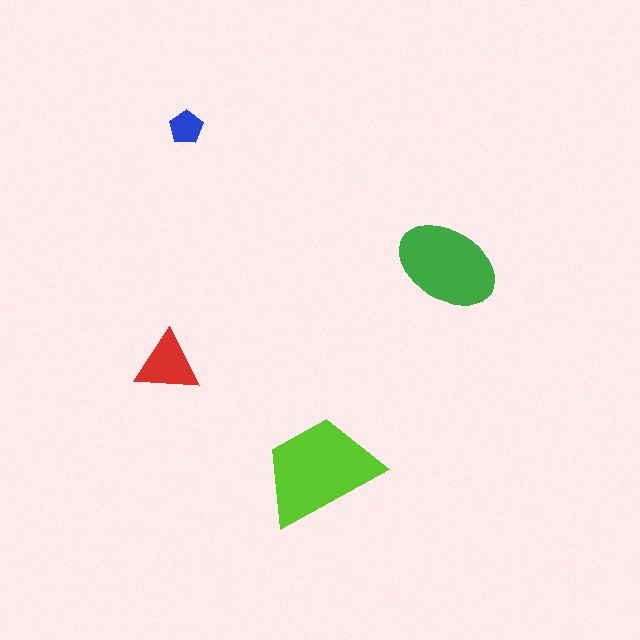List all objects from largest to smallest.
The lime trapezoid, the green ellipse, the red triangle, the blue pentagon.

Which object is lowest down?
The lime trapezoid is bottommost.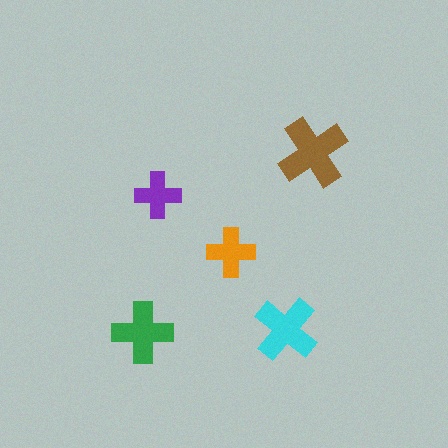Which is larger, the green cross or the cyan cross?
The cyan one.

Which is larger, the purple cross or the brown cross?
The brown one.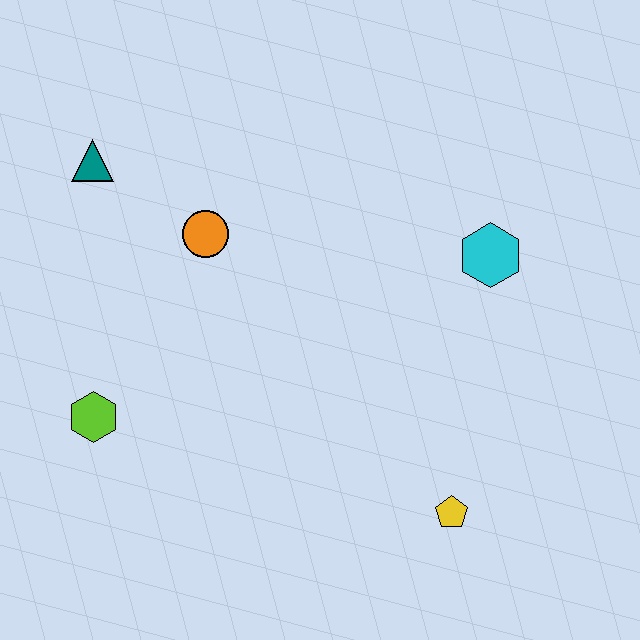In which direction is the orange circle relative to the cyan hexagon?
The orange circle is to the left of the cyan hexagon.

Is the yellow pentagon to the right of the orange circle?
Yes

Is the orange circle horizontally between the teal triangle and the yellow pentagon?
Yes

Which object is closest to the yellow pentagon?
The cyan hexagon is closest to the yellow pentagon.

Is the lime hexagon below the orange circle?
Yes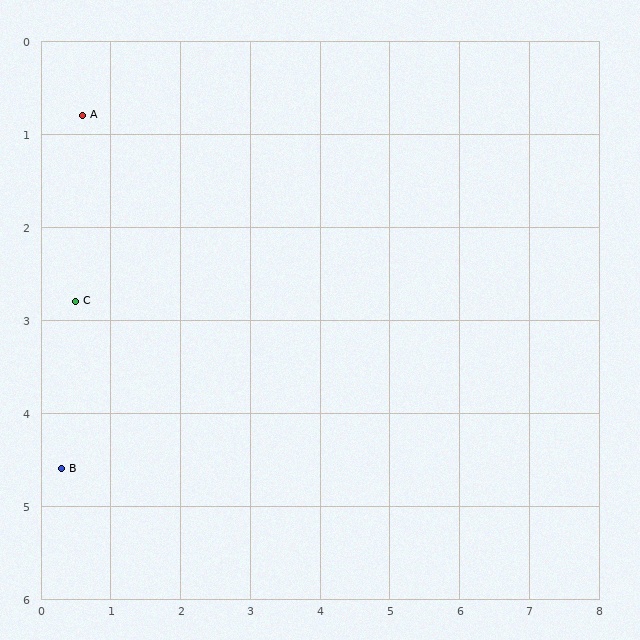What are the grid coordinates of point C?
Point C is at approximately (0.5, 2.8).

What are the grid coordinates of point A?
Point A is at approximately (0.6, 0.8).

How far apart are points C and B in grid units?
Points C and B are about 1.8 grid units apart.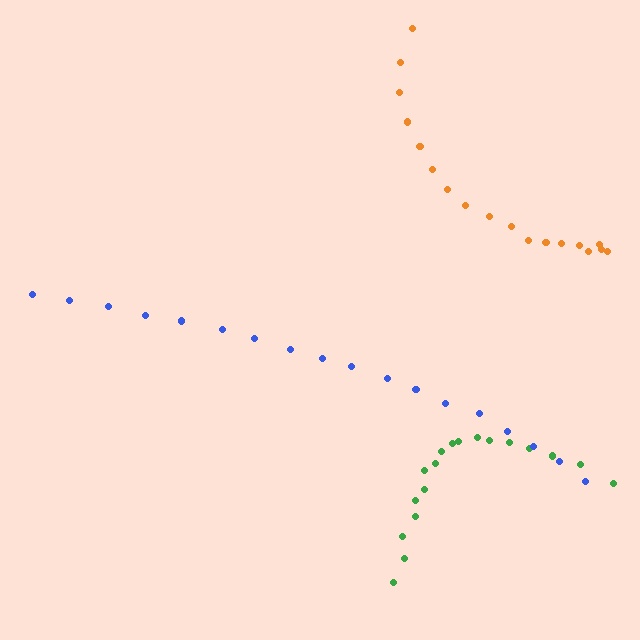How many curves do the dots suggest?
There are 3 distinct paths.